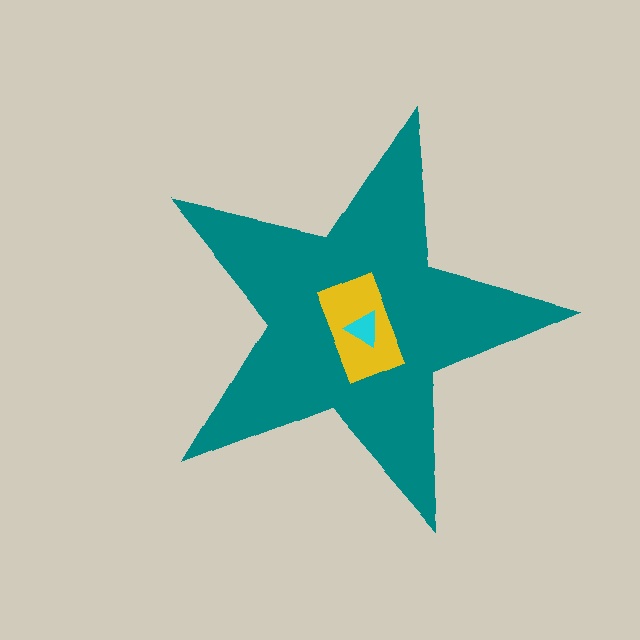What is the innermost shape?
The cyan triangle.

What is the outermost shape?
The teal star.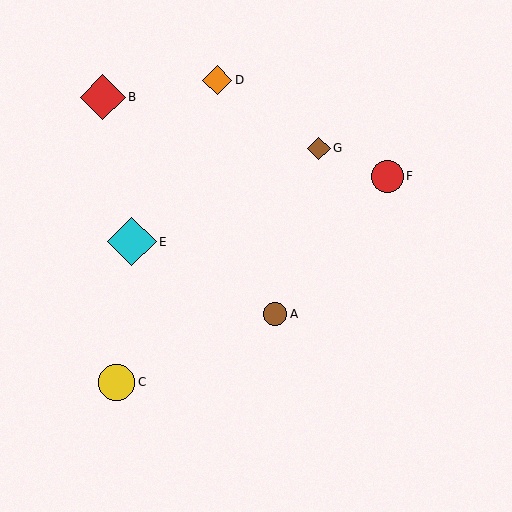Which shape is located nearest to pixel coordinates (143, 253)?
The cyan diamond (labeled E) at (132, 242) is nearest to that location.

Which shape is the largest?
The cyan diamond (labeled E) is the largest.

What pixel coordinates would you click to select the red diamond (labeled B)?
Click at (103, 97) to select the red diamond B.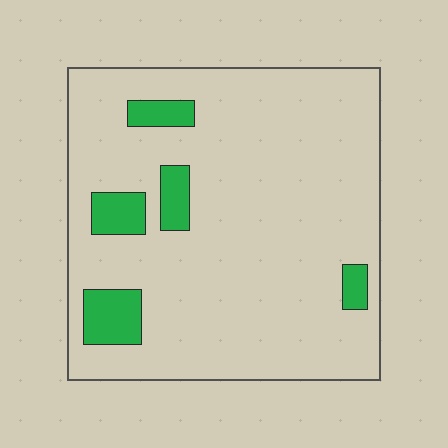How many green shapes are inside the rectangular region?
5.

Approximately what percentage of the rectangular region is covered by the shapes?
Approximately 10%.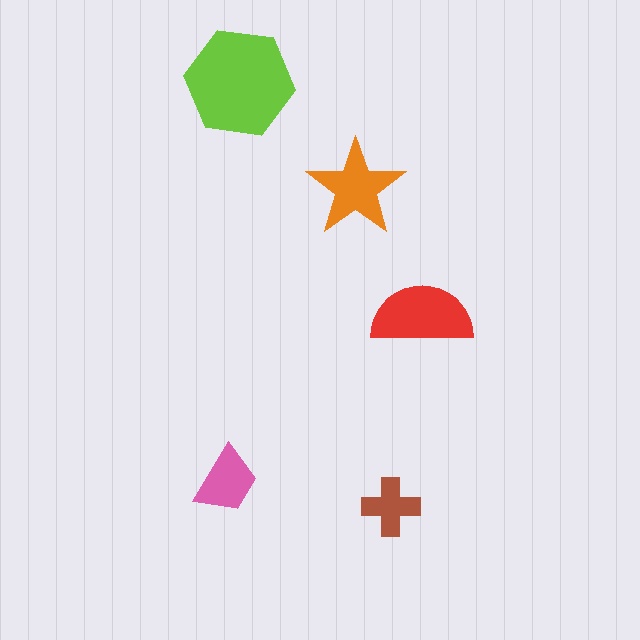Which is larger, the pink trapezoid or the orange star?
The orange star.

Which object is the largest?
The lime hexagon.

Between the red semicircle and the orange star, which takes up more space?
The red semicircle.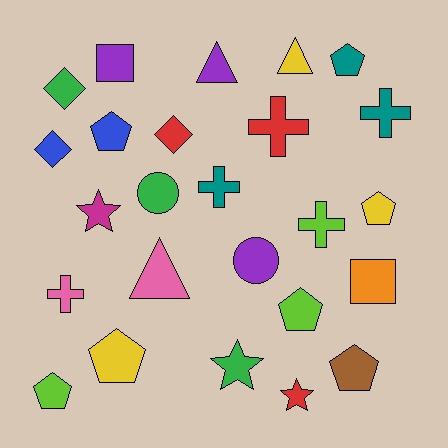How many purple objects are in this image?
There are 3 purple objects.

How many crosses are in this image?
There are 5 crosses.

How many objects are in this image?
There are 25 objects.